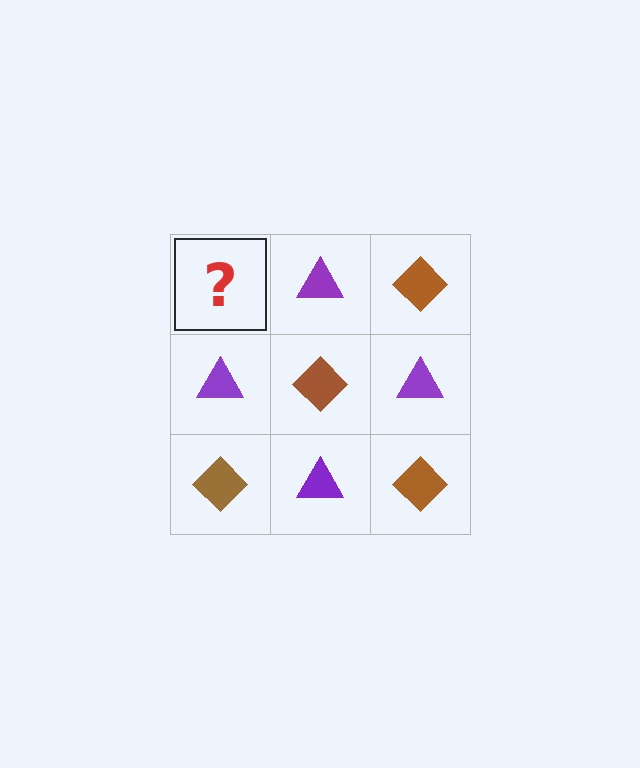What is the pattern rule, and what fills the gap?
The rule is that it alternates brown diamond and purple triangle in a checkerboard pattern. The gap should be filled with a brown diamond.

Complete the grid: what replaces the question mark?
The question mark should be replaced with a brown diamond.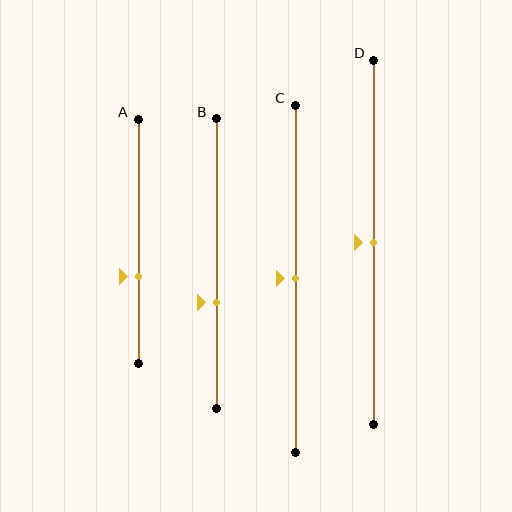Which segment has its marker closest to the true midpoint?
Segment C has its marker closest to the true midpoint.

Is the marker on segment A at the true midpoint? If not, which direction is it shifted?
No, the marker on segment A is shifted downward by about 14% of the segment length.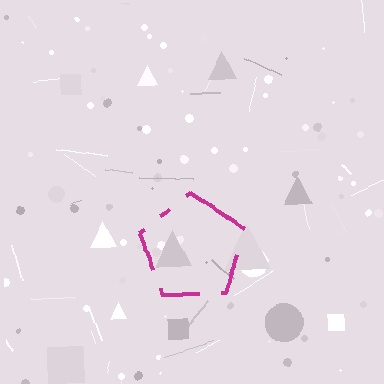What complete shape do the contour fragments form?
The contour fragments form a pentagon.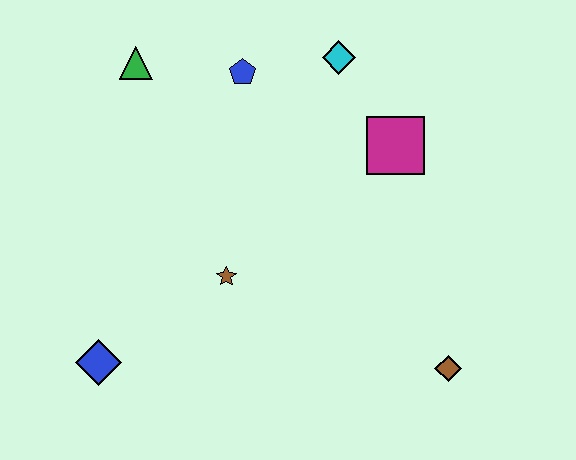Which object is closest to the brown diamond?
The magenta square is closest to the brown diamond.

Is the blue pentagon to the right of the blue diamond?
Yes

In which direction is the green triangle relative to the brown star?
The green triangle is above the brown star.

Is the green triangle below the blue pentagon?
No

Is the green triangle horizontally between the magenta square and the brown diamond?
No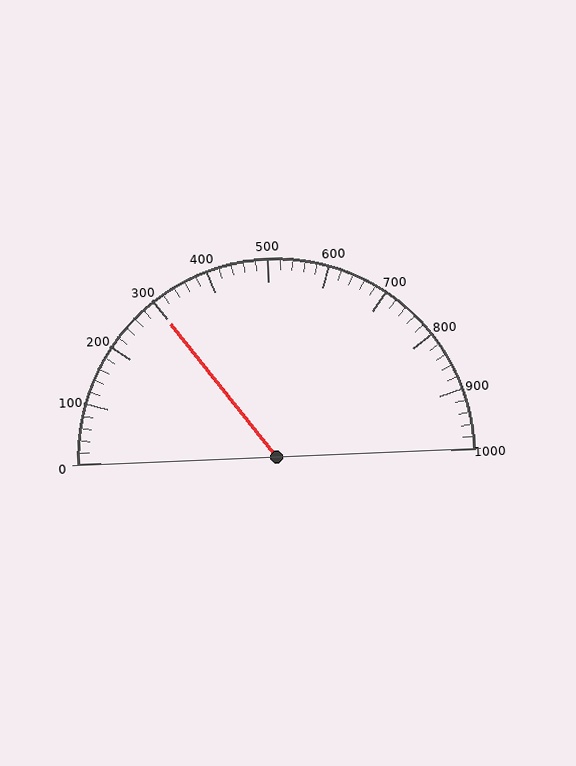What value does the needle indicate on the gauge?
The needle indicates approximately 300.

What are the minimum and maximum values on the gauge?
The gauge ranges from 0 to 1000.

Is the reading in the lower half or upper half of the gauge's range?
The reading is in the lower half of the range (0 to 1000).